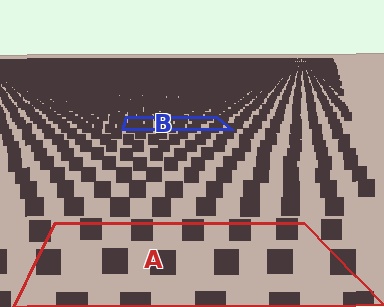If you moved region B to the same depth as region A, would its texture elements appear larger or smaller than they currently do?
They would appear larger. At a closer depth, the same texture elements are projected at a bigger on-screen size.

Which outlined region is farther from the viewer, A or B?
Region B is farther from the viewer — the texture elements inside it appear smaller and more densely packed.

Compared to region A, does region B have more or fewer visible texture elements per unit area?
Region B has more texture elements per unit area — they are packed more densely because it is farther away.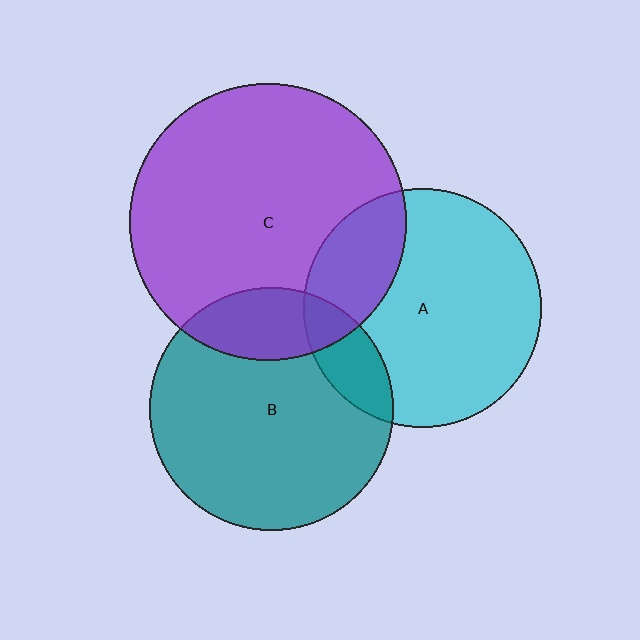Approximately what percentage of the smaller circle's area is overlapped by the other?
Approximately 15%.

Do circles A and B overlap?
Yes.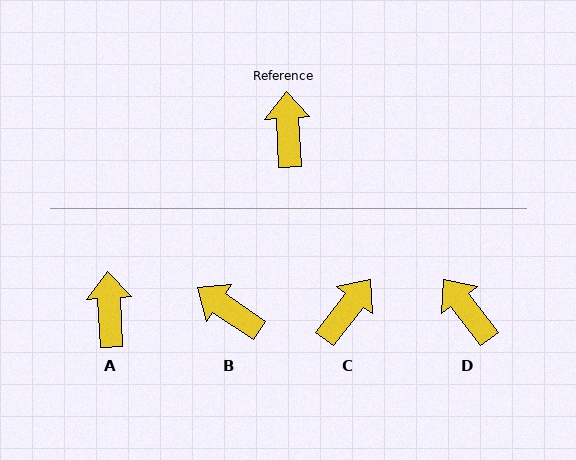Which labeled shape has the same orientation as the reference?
A.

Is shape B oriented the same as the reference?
No, it is off by about 53 degrees.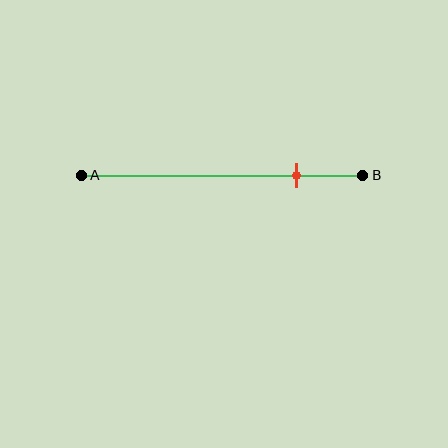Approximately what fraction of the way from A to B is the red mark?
The red mark is approximately 75% of the way from A to B.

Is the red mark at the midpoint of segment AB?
No, the mark is at about 75% from A, not at the 50% midpoint.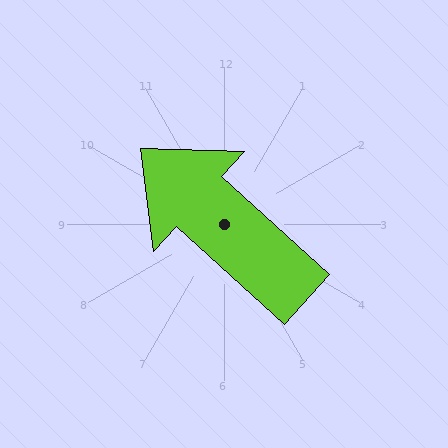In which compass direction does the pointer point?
Northwest.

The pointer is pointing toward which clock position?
Roughly 10 o'clock.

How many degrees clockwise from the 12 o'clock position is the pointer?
Approximately 312 degrees.